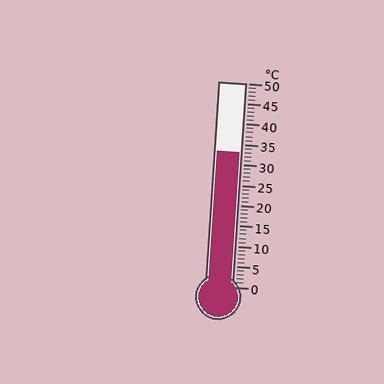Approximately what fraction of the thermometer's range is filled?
The thermometer is filled to approximately 65% of its range.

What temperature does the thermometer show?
The thermometer shows approximately 33°C.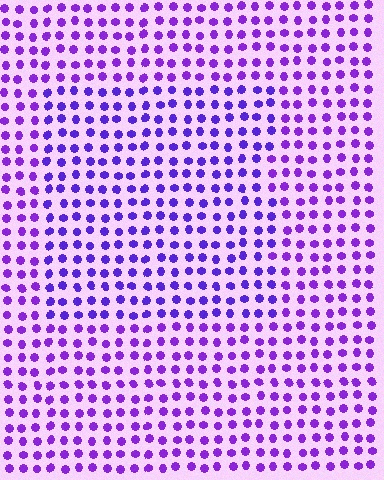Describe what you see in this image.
The image is filled with small purple elements in a uniform arrangement. A rectangle-shaped region is visible where the elements are tinted to a slightly different hue, forming a subtle color boundary.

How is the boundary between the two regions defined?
The boundary is defined purely by a slight shift in hue (about 18 degrees). Spacing, size, and orientation are identical on both sides.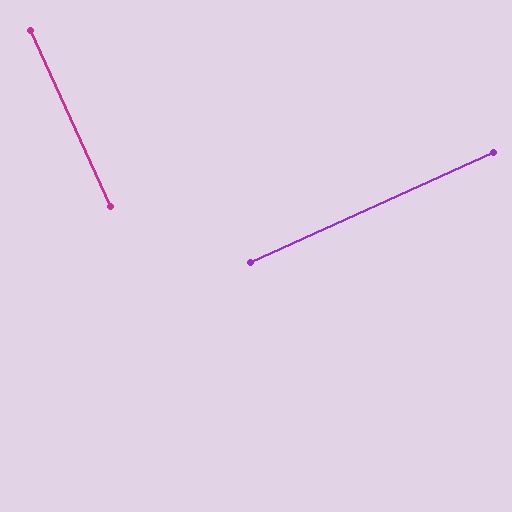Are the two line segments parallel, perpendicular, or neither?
Perpendicular — they meet at approximately 90°.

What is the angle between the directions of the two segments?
Approximately 90 degrees.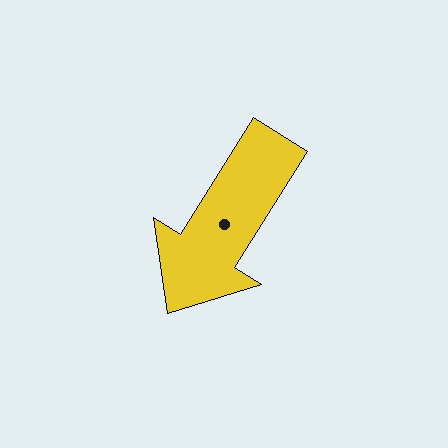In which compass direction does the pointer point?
Southwest.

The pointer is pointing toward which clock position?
Roughly 7 o'clock.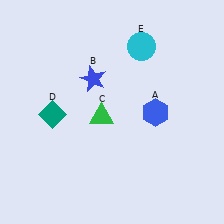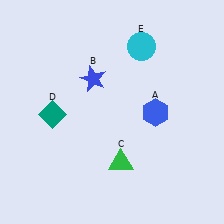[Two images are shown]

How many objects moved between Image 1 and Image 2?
1 object moved between the two images.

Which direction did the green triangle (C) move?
The green triangle (C) moved down.